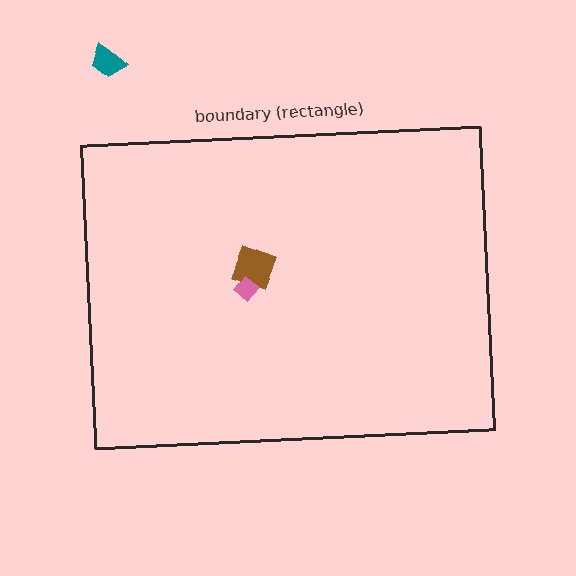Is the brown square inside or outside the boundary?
Inside.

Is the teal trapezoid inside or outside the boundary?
Outside.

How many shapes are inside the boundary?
2 inside, 1 outside.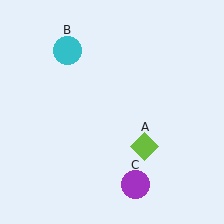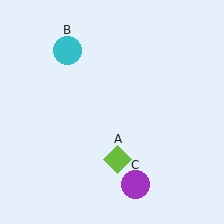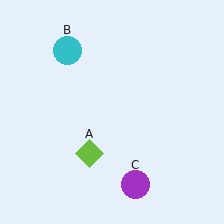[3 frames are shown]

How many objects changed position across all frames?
1 object changed position: lime diamond (object A).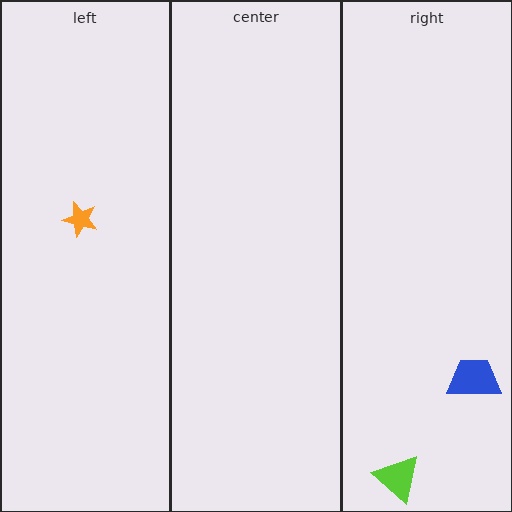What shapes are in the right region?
The lime triangle, the blue trapezoid.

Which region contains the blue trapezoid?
The right region.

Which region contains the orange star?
The left region.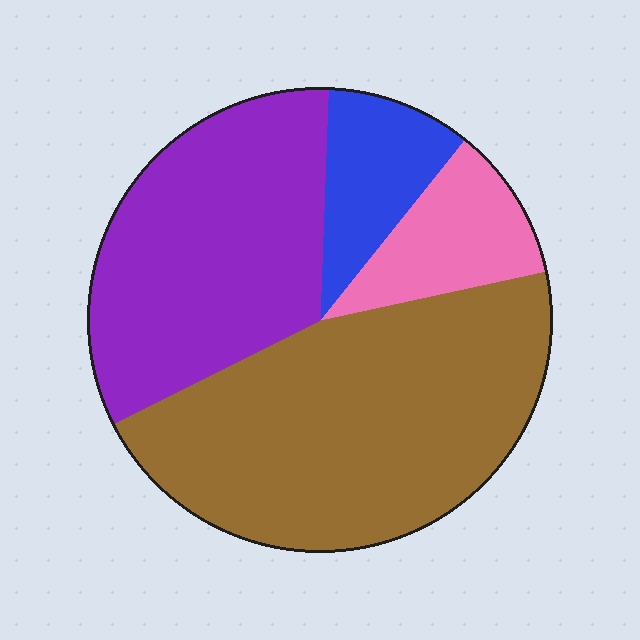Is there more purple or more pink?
Purple.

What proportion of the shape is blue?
Blue takes up about one tenth (1/10) of the shape.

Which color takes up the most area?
Brown, at roughly 45%.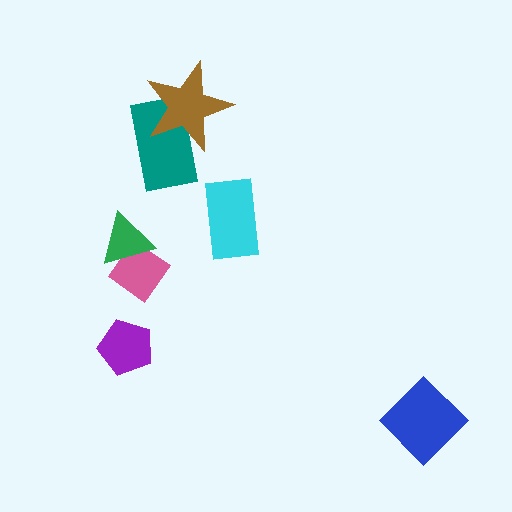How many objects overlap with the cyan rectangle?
0 objects overlap with the cyan rectangle.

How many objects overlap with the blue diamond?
0 objects overlap with the blue diamond.